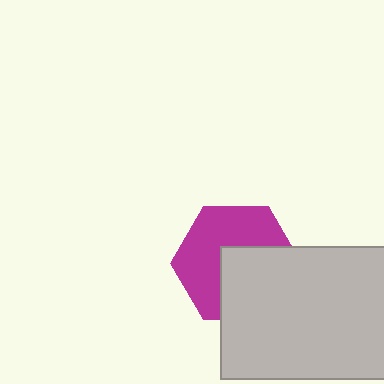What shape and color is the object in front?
The object in front is a light gray rectangle.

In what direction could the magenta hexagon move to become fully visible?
The magenta hexagon could move toward the upper-left. That would shift it out from behind the light gray rectangle entirely.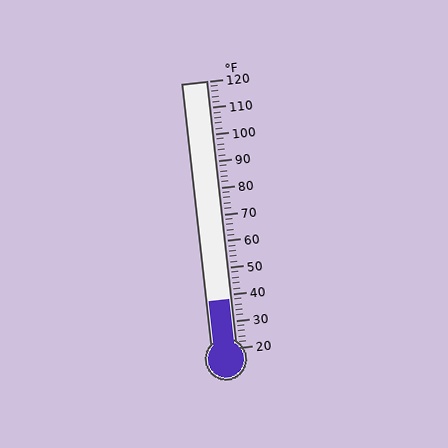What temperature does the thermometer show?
The thermometer shows approximately 38°F.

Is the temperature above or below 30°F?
The temperature is above 30°F.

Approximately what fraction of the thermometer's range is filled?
The thermometer is filled to approximately 20% of its range.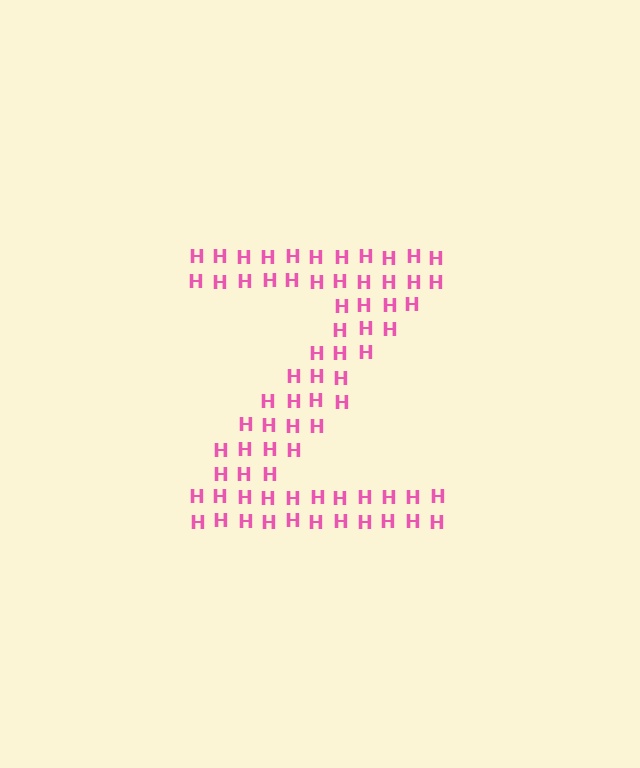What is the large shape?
The large shape is the letter Z.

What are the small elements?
The small elements are letter H's.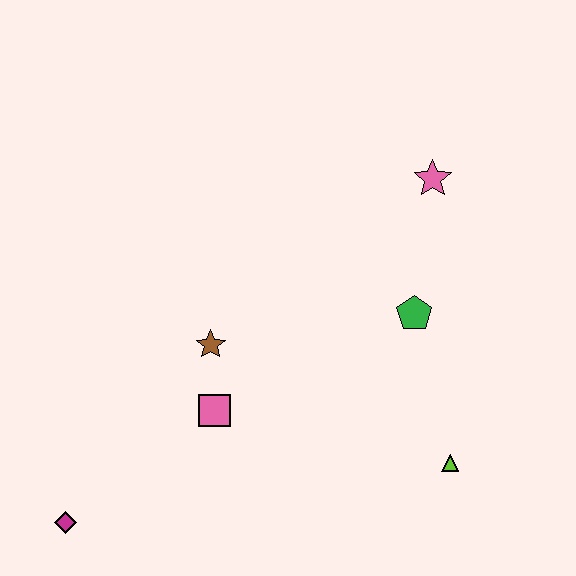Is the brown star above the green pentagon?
No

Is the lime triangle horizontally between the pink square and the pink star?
No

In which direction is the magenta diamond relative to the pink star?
The magenta diamond is to the left of the pink star.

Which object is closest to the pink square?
The brown star is closest to the pink square.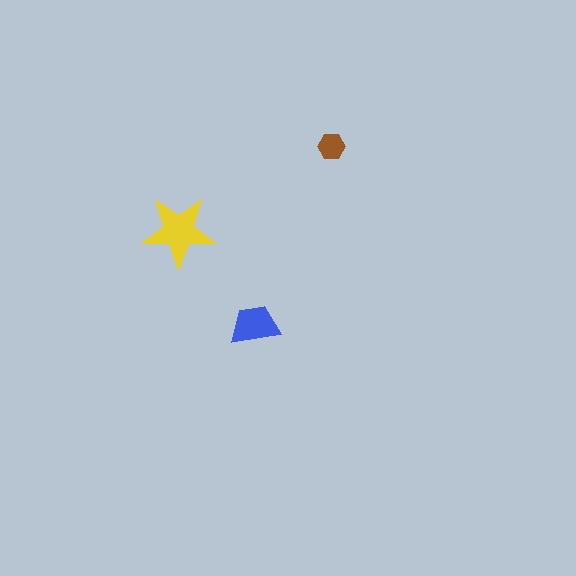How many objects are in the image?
There are 3 objects in the image.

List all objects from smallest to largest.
The brown hexagon, the blue trapezoid, the yellow star.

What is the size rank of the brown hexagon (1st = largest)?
3rd.